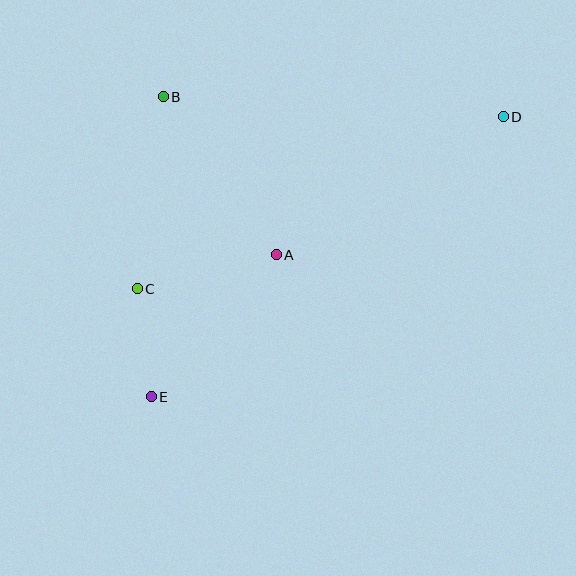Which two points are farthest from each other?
Points D and E are farthest from each other.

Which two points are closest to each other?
Points C and E are closest to each other.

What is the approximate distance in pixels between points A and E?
The distance between A and E is approximately 189 pixels.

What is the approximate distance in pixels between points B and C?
The distance between B and C is approximately 194 pixels.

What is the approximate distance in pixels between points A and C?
The distance between A and C is approximately 143 pixels.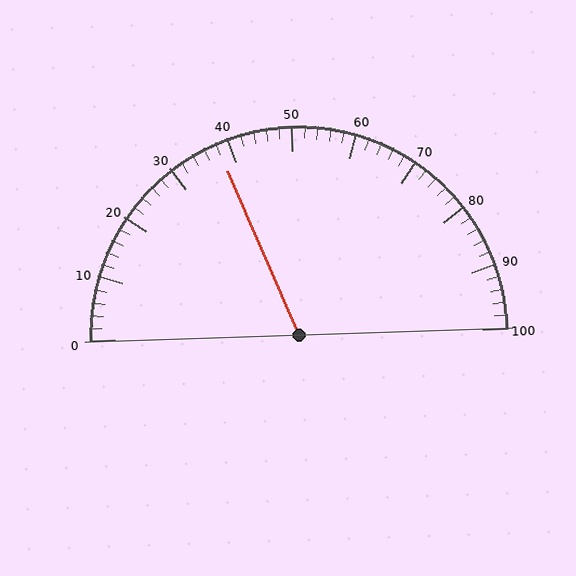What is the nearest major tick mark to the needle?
The nearest major tick mark is 40.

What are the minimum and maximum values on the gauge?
The gauge ranges from 0 to 100.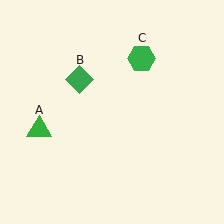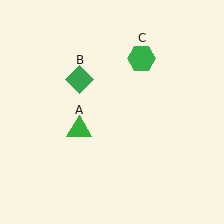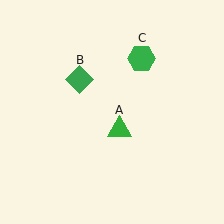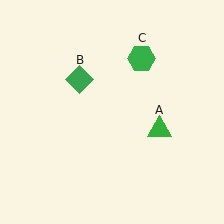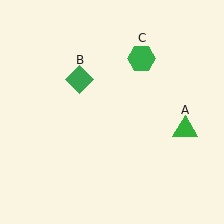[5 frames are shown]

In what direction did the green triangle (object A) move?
The green triangle (object A) moved right.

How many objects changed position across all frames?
1 object changed position: green triangle (object A).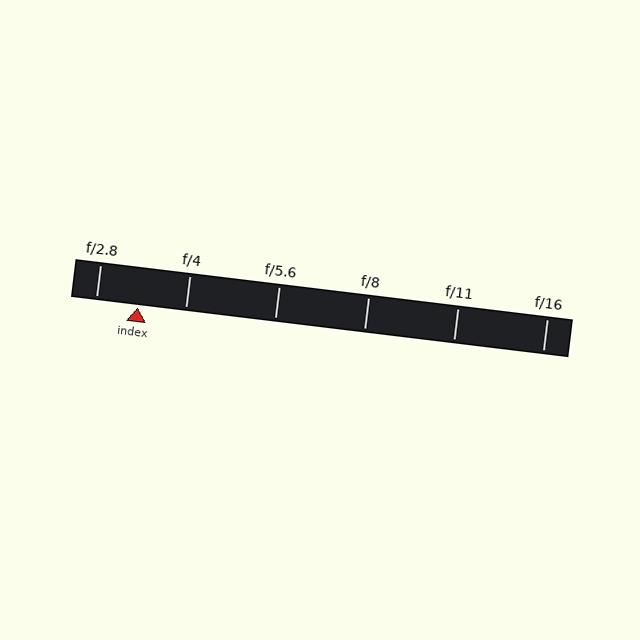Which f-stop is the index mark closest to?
The index mark is closest to f/2.8.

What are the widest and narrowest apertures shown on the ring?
The widest aperture shown is f/2.8 and the narrowest is f/16.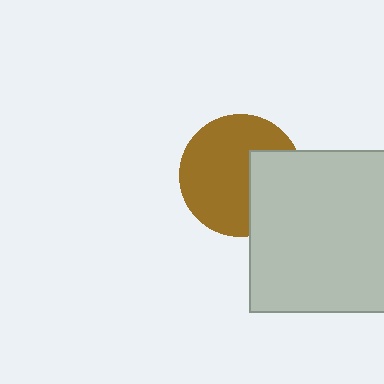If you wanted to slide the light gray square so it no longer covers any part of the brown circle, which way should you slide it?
Slide it right — that is the most direct way to separate the two shapes.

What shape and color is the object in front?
The object in front is a light gray square.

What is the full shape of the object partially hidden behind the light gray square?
The partially hidden object is a brown circle.